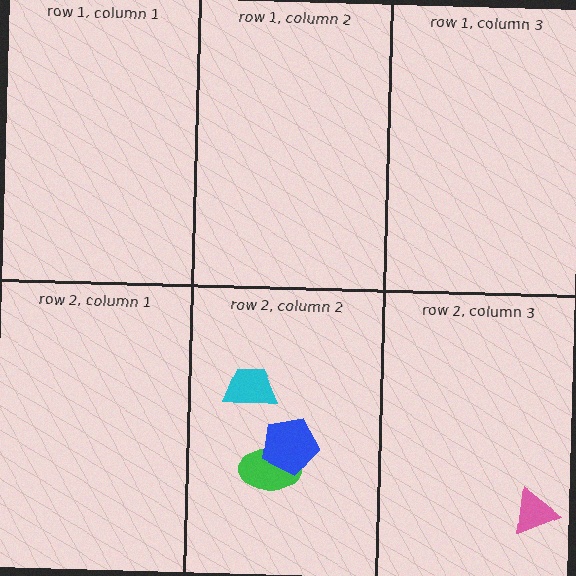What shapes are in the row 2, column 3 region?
The pink triangle.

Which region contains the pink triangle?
The row 2, column 3 region.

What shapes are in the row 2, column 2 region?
The cyan trapezoid, the green ellipse, the blue pentagon.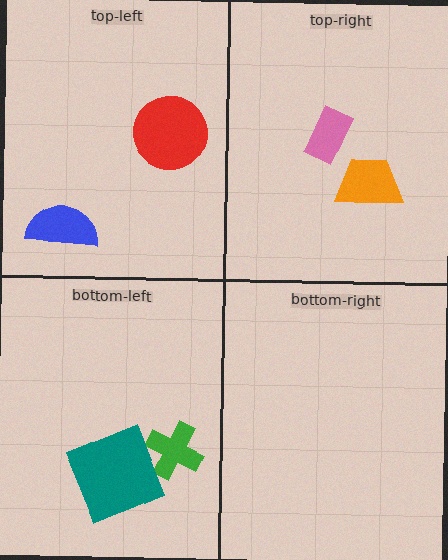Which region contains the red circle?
The top-left region.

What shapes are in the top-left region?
The red circle, the blue semicircle.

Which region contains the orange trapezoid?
The top-right region.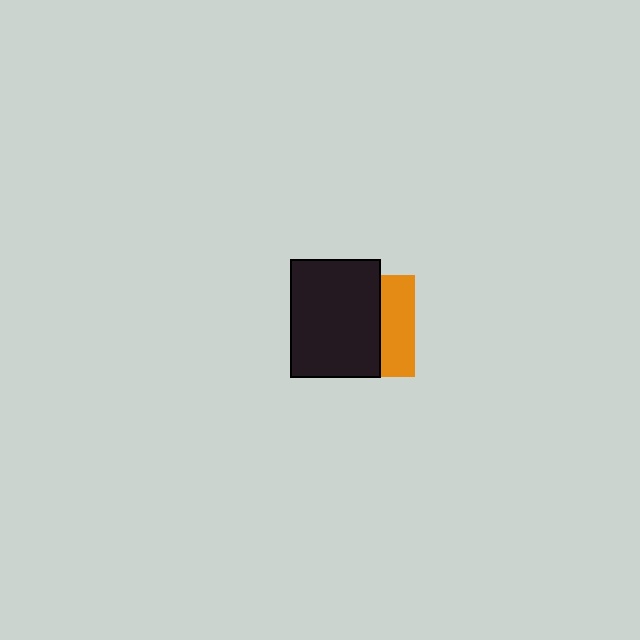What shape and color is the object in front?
The object in front is a black rectangle.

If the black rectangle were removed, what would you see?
You would see the complete orange square.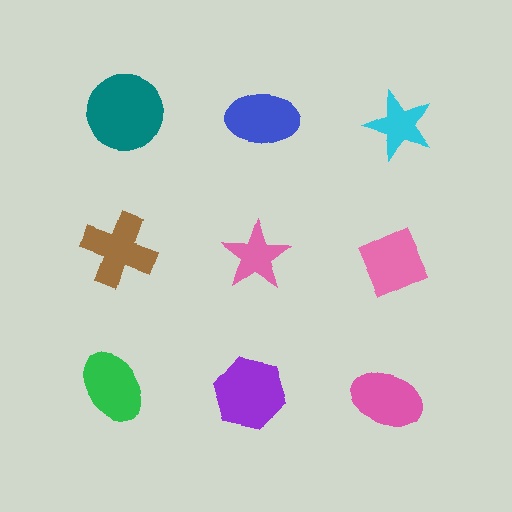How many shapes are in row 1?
3 shapes.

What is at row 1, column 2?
A blue ellipse.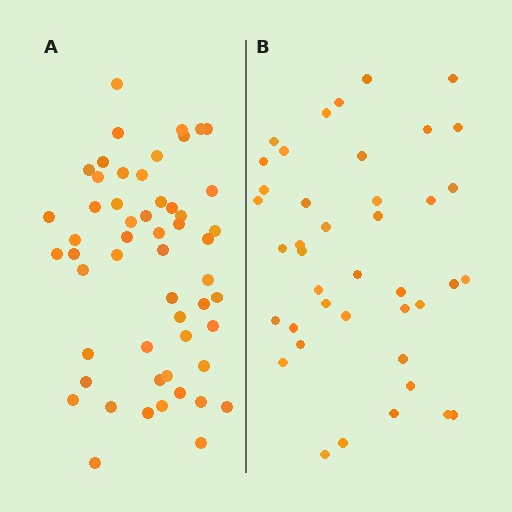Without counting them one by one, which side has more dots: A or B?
Region A (the left region) has more dots.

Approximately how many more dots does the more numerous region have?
Region A has approximately 15 more dots than region B.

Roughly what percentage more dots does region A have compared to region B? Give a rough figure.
About 30% more.